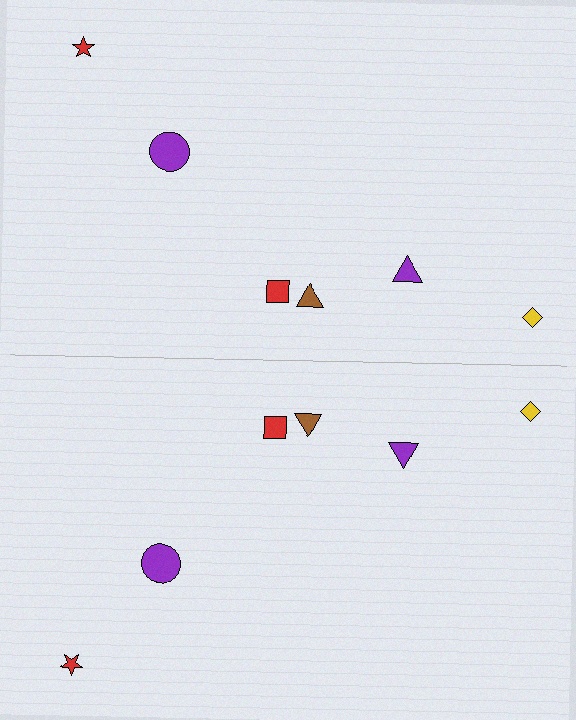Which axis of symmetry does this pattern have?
The pattern has a horizontal axis of symmetry running through the center of the image.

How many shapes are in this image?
There are 12 shapes in this image.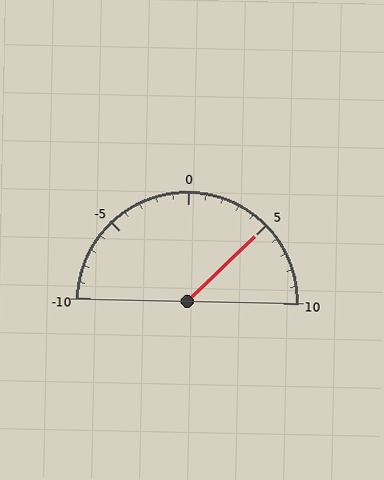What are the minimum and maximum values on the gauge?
The gauge ranges from -10 to 10.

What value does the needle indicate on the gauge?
The needle indicates approximately 5.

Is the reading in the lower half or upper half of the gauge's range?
The reading is in the upper half of the range (-10 to 10).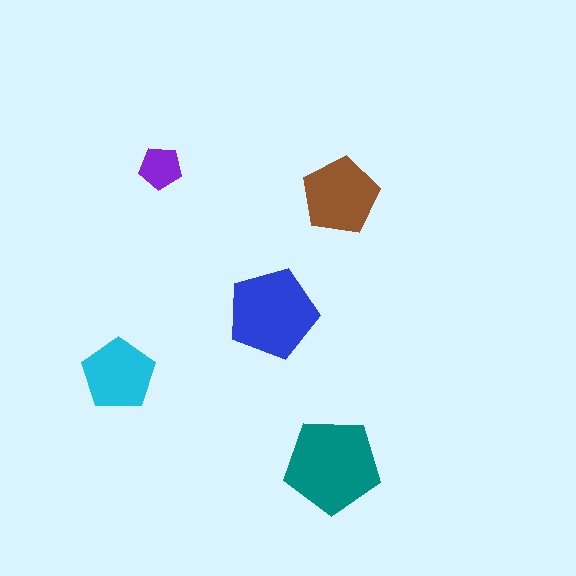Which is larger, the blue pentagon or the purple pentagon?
The blue one.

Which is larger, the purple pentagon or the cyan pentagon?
The cyan one.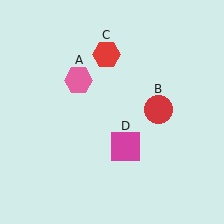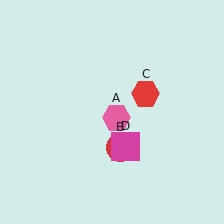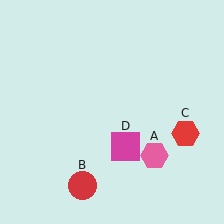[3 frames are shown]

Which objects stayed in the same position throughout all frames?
Magenta square (object D) remained stationary.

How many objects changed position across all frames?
3 objects changed position: pink hexagon (object A), red circle (object B), red hexagon (object C).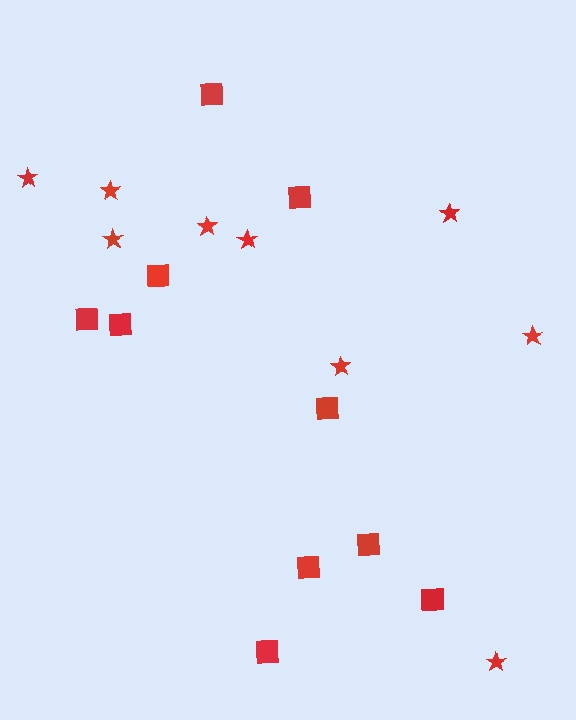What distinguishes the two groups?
There are 2 groups: one group of stars (9) and one group of squares (10).